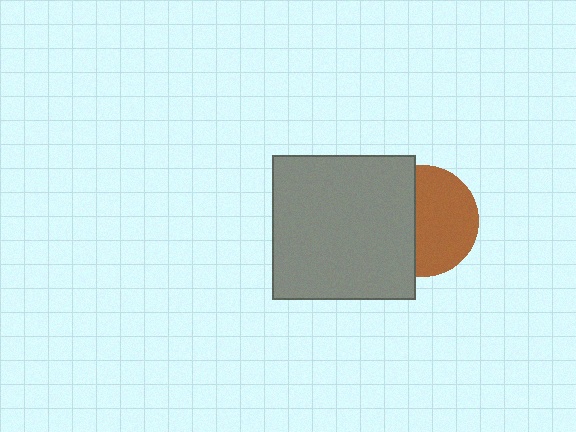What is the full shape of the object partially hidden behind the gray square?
The partially hidden object is a brown circle.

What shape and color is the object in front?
The object in front is a gray square.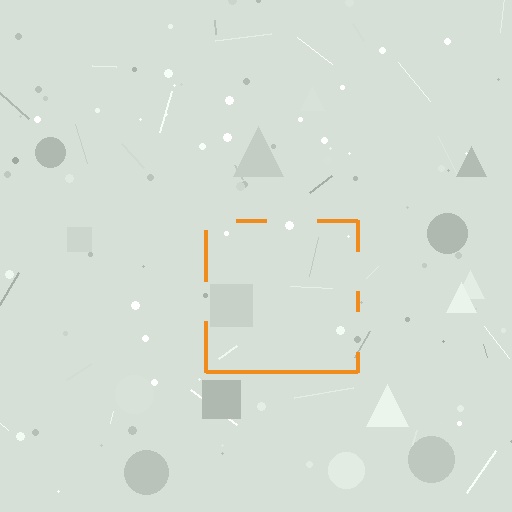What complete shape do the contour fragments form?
The contour fragments form a square.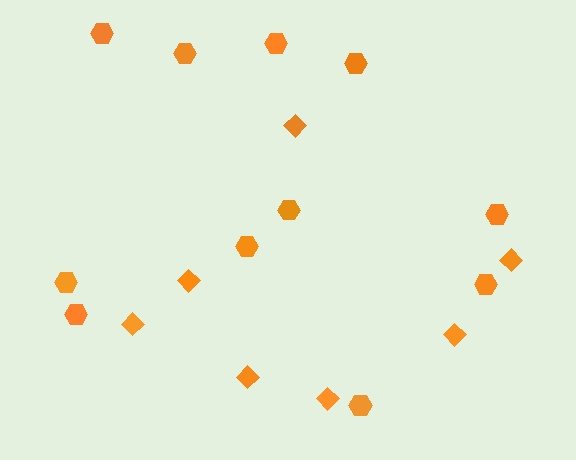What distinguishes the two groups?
There are 2 groups: one group of diamonds (7) and one group of hexagons (11).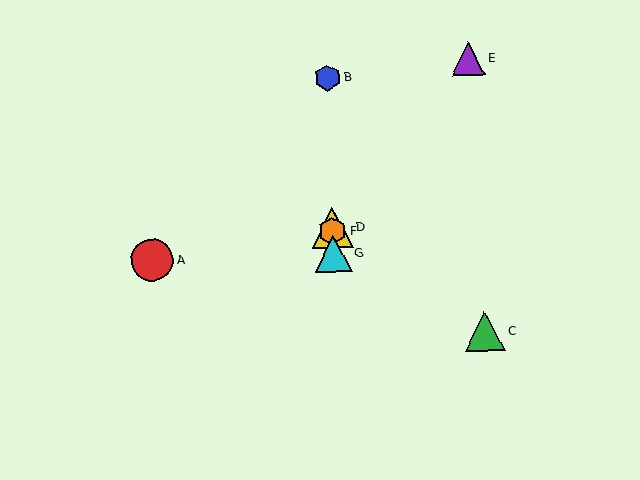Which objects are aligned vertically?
Objects B, D, F, G are aligned vertically.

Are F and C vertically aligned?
No, F is at x≈333 and C is at x≈485.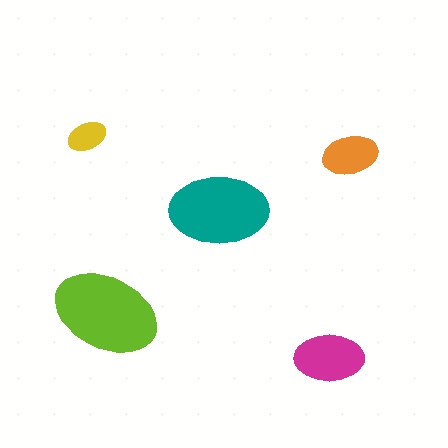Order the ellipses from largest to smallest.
the lime one, the teal one, the magenta one, the orange one, the yellow one.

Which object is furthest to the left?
The yellow ellipse is leftmost.